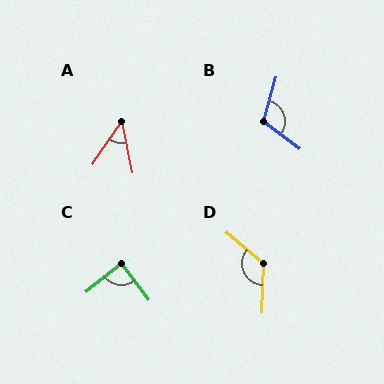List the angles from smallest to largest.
A (46°), C (88°), B (111°), D (129°).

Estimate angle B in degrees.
Approximately 111 degrees.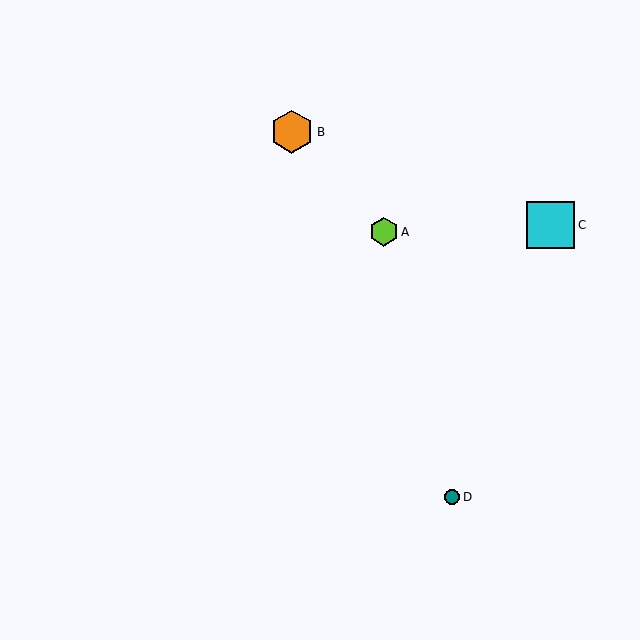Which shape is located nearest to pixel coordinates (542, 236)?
The cyan square (labeled C) at (551, 225) is nearest to that location.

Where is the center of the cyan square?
The center of the cyan square is at (551, 225).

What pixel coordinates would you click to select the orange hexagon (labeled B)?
Click at (292, 132) to select the orange hexagon B.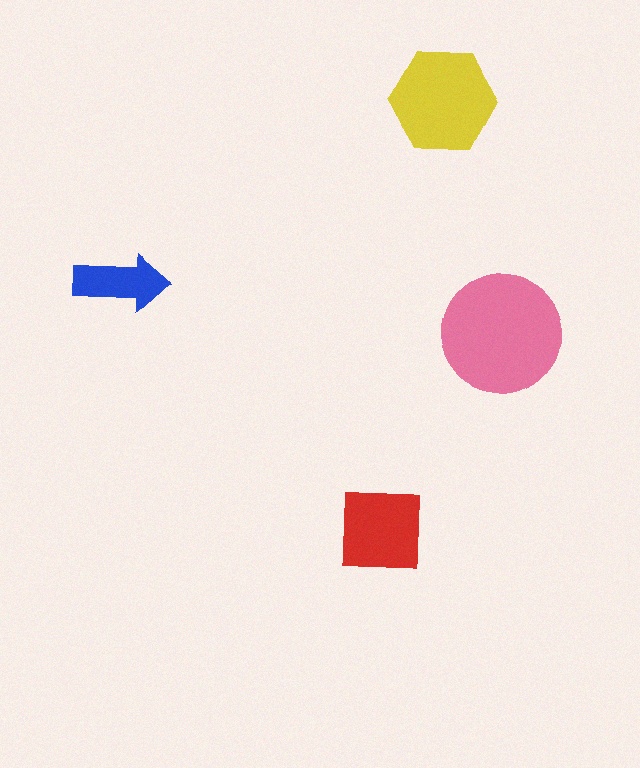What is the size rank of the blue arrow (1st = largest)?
4th.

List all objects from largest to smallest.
The pink circle, the yellow hexagon, the red square, the blue arrow.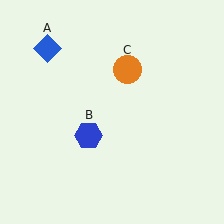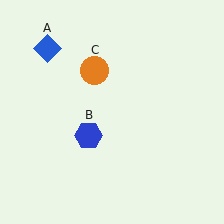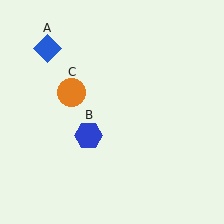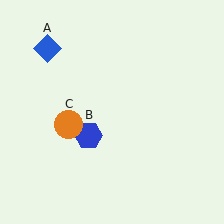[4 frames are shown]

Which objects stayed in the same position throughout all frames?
Blue diamond (object A) and blue hexagon (object B) remained stationary.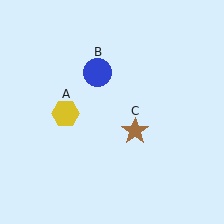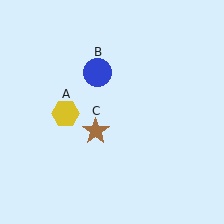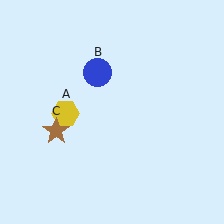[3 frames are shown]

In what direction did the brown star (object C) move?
The brown star (object C) moved left.